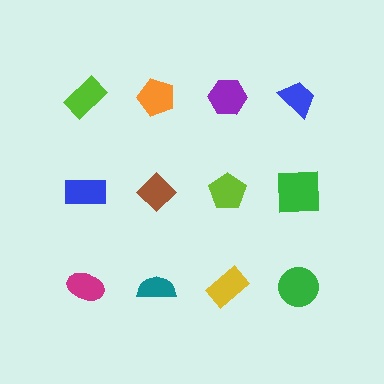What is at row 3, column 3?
A yellow rectangle.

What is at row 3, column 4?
A green circle.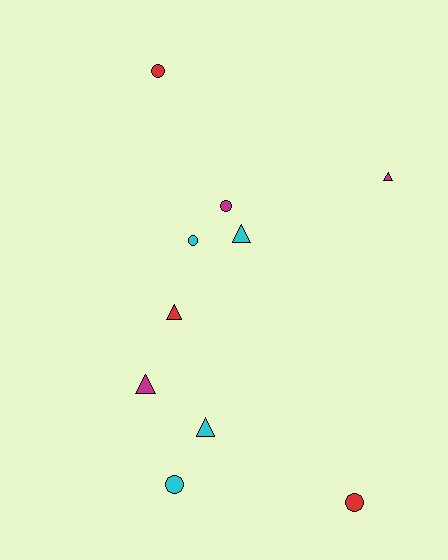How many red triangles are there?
There is 1 red triangle.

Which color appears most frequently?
Cyan, with 4 objects.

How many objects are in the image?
There are 10 objects.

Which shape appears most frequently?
Circle, with 5 objects.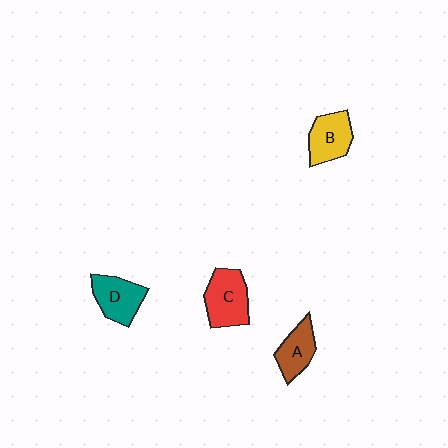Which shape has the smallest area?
Shape A (brown).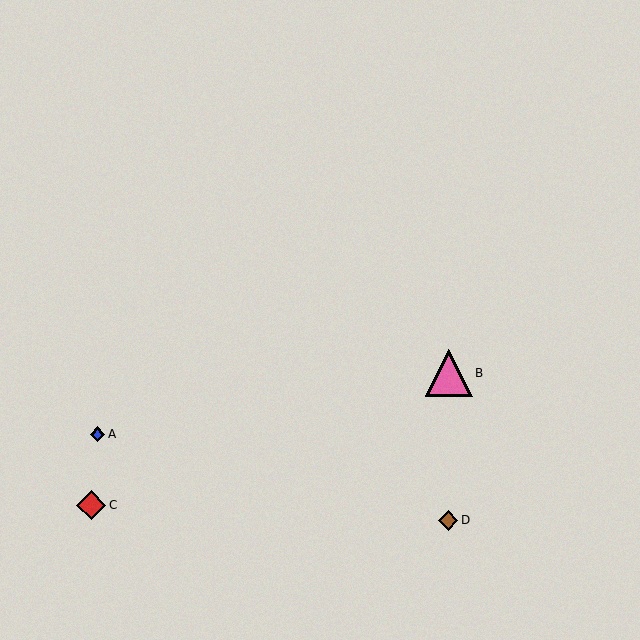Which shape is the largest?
The pink triangle (labeled B) is the largest.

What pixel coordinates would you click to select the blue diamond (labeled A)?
Click at (98, 434) to select the blue diamond A.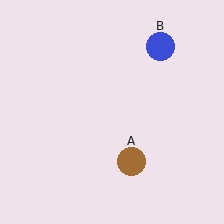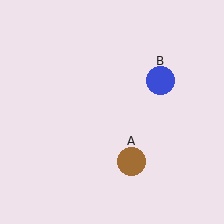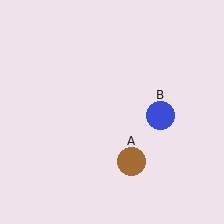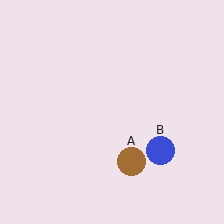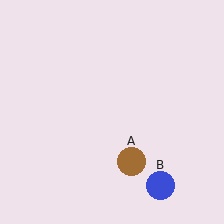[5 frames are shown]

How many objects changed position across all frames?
1 object changed position: blue circle (object B).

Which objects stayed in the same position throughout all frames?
Brown circle (object A) remained stationary.